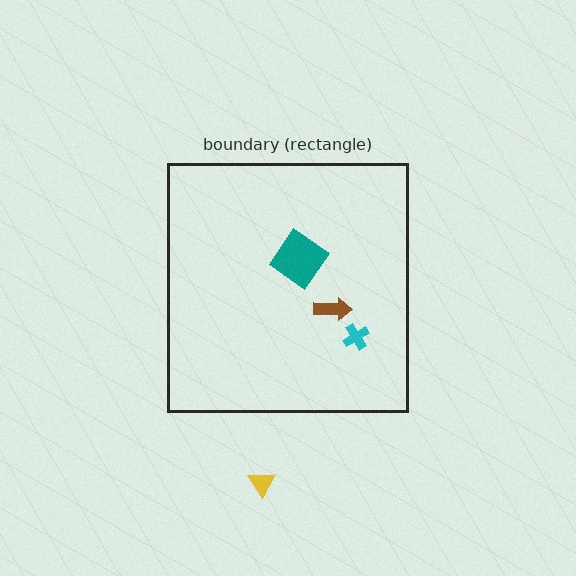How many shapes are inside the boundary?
3 inside, 1 outside.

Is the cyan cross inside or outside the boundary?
Inside.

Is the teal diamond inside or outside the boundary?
Inside.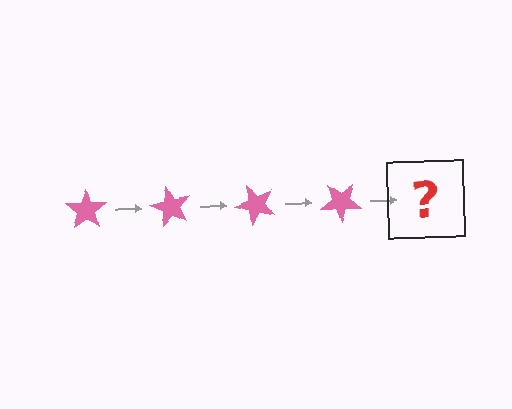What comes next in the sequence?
The next element should be a pink star rotated 240 degrees.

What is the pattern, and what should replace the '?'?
The pattern is that the star rotates 60 degrees each step. The '?' should be a pink star rotated 240 degrees.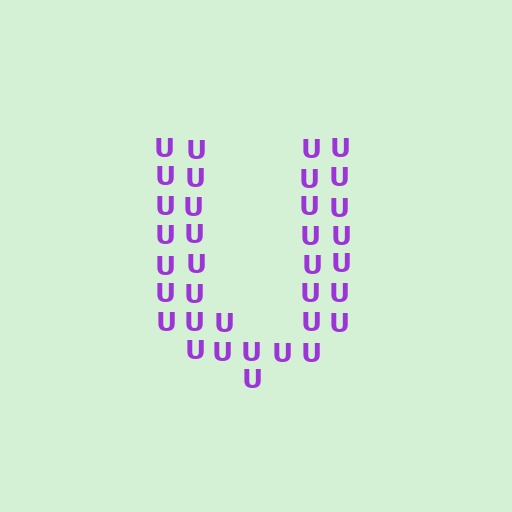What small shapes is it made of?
It is made of small letter U's.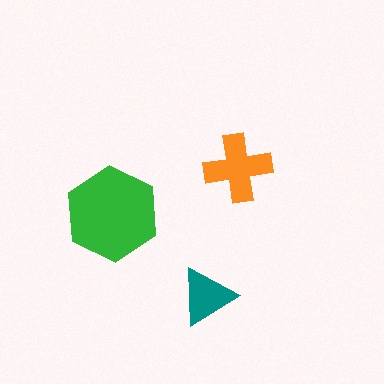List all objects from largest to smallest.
The green hexagon, the orange cross, the teal triangle.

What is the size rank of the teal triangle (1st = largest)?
3rd.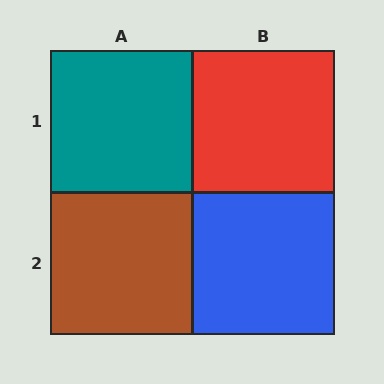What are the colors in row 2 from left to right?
Brown, blue.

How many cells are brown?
1 cell is brown.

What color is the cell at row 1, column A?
Teal.